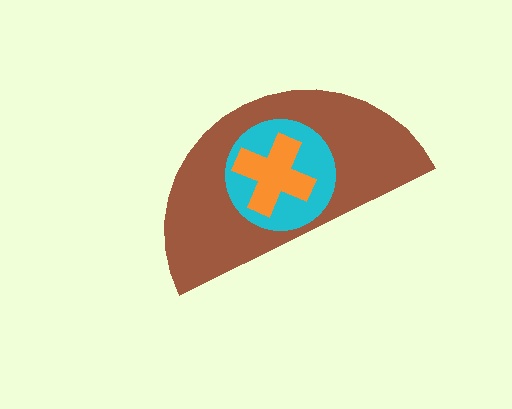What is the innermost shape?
The orange cross.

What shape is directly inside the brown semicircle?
The cyan circle.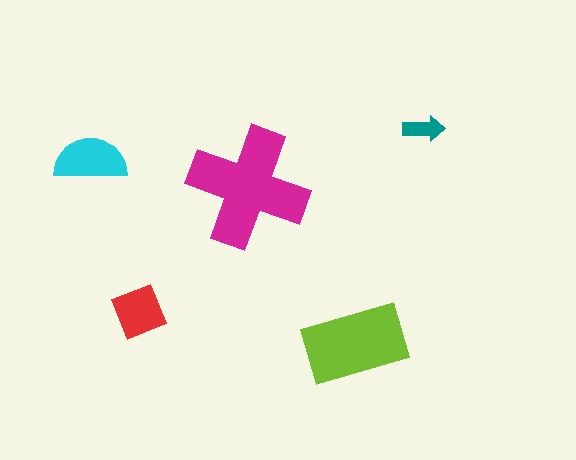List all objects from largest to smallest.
The magenta cross, the lime rectangle, the cyan semicircle, the red diamond, the teal arrow.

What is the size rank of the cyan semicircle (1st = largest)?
3rd.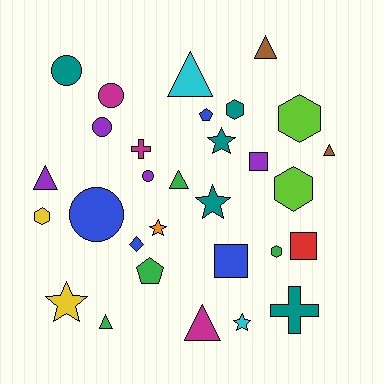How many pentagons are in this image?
There are 2 pentagons.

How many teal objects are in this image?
There are 5 teal objects.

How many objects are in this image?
There are 30 objects.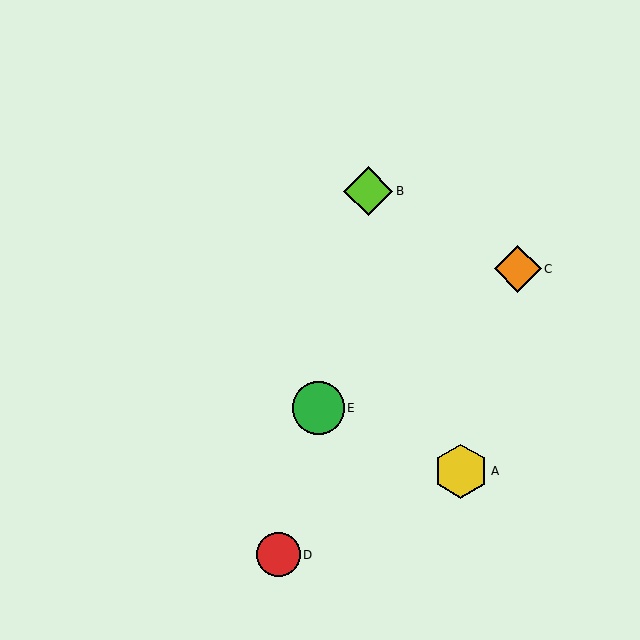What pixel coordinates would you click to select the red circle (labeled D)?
Click at (278, 555) to select the red circle D.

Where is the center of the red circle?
The center of the red circle is at (278, 555).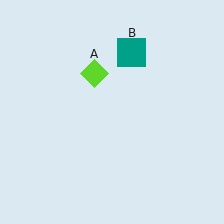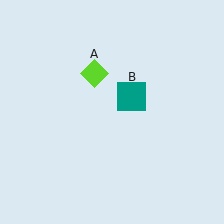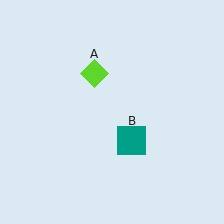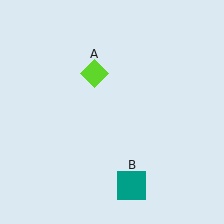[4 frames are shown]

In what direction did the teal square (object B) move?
The teal square (object B) moved down.